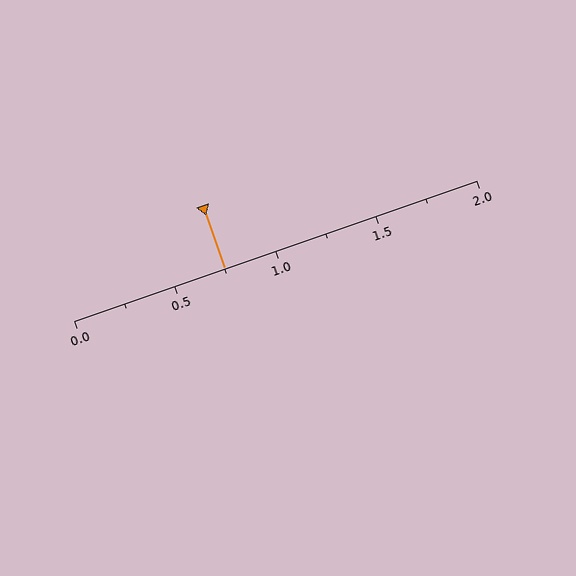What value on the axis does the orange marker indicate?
The marker indicates approximately 0.75.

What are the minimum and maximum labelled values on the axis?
The axis runs from 0.0 to 2.0.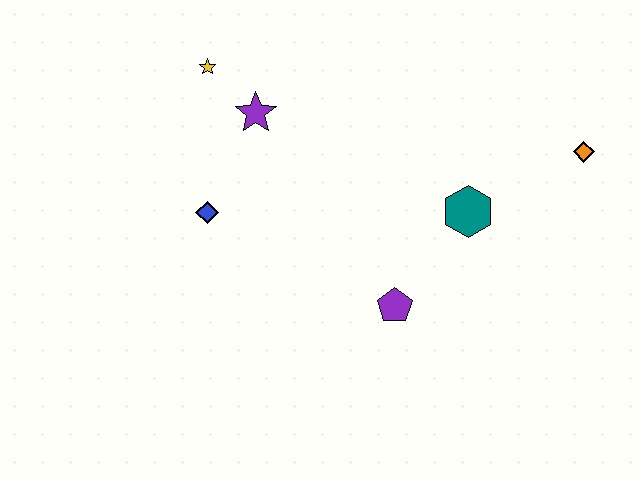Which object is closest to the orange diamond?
The teal hexagon is closest to the orange diamond.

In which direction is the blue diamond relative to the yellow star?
The blue diamond is below the yellow star.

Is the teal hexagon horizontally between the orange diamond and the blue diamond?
Yes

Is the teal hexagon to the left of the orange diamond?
Yes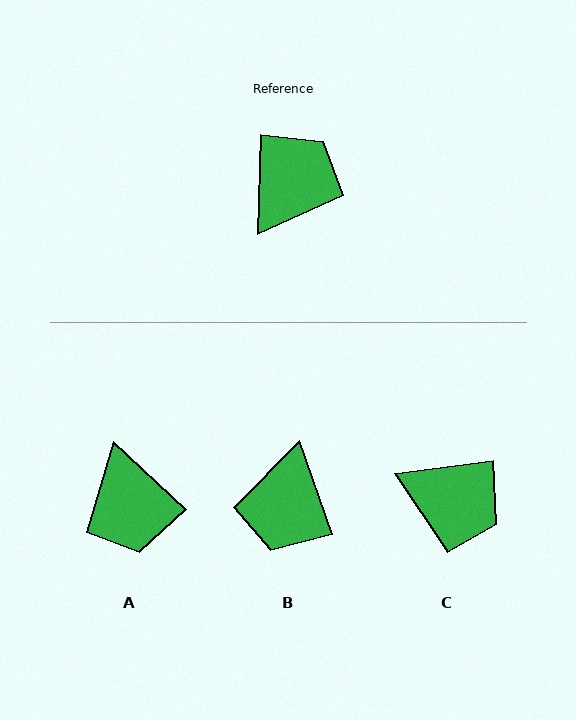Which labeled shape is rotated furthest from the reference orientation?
B, about 159 degrees away.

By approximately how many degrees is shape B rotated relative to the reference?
Approximately 159 degrees clockwise.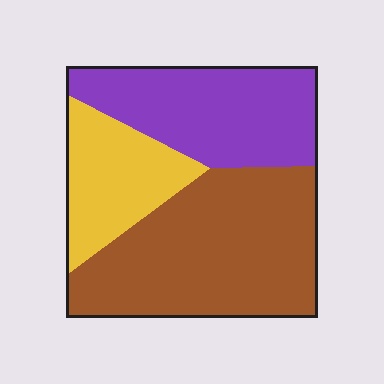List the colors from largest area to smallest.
From largest to smallest: brown, purple, yellow.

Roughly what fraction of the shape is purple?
Purple takes up about one third (1/3) of the shape.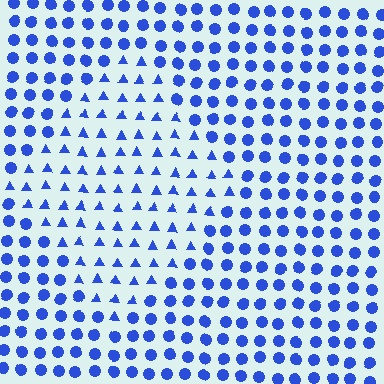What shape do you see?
I see a diamond.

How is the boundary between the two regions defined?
The boundary is defined by a change in element shape: triangles inside vs. circles outside. All elements share the same color and spacing.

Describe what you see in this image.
The image is filled with small blue elements arranged in a uniform grid. A diamond-shaped region contains triangles, while the surrounding area contains circles. The boundary is defined purely by the change in element shape.